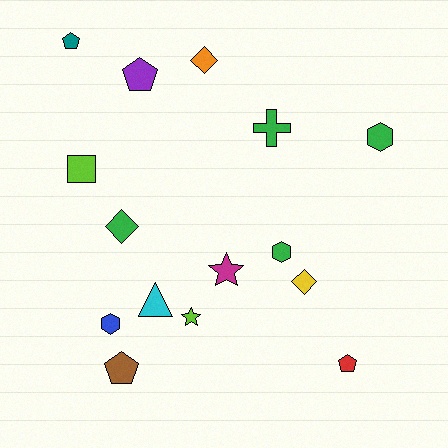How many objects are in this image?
There are 15 objects.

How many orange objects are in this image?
There is 1 orange object.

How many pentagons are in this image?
There are 4 pentagons.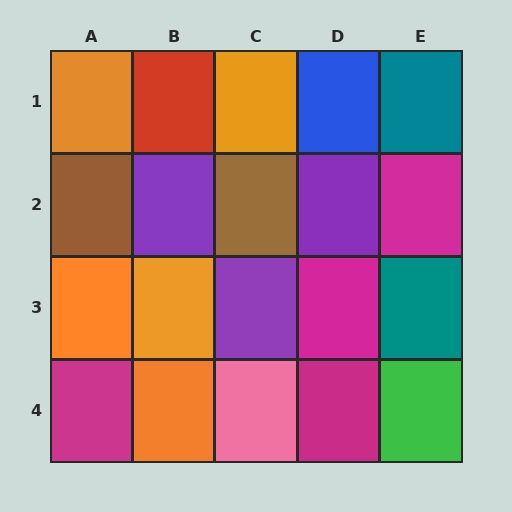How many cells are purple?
3 cells are purple.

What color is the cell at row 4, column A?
Magenta.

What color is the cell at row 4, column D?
Magenta.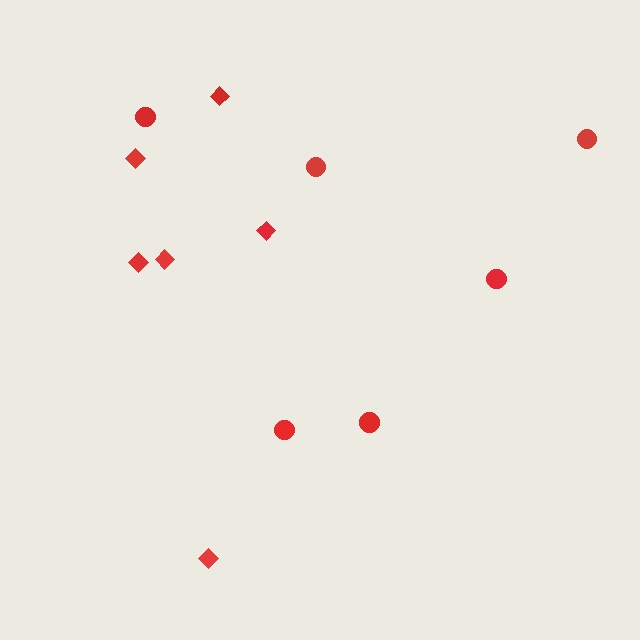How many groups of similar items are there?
There are 2 groups: one group of diamonds (6) and one group of circles (6).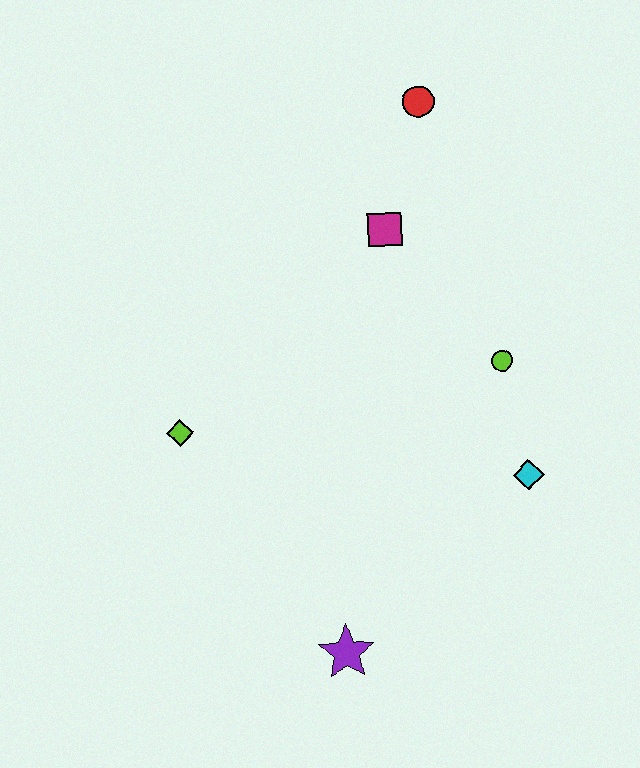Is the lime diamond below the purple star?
No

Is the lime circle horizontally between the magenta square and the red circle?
No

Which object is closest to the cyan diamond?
The lime circle is closest to the cyan diamond.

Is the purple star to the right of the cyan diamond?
No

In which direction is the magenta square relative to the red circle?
The magenta square is below the red circle.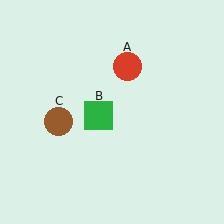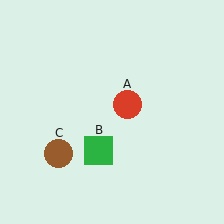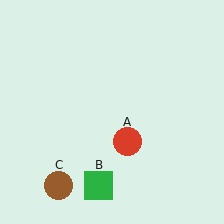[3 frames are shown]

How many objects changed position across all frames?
3 objects changed position: red circle (object A), green square (object B), brown circle (object C).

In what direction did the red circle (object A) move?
The red circle (object A) moved down.